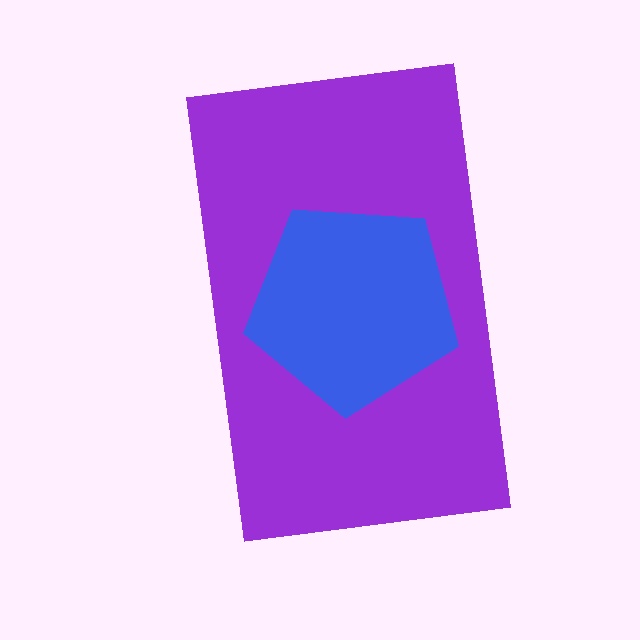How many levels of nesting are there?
2.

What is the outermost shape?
The purple rectangle.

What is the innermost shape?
The blue pentagon.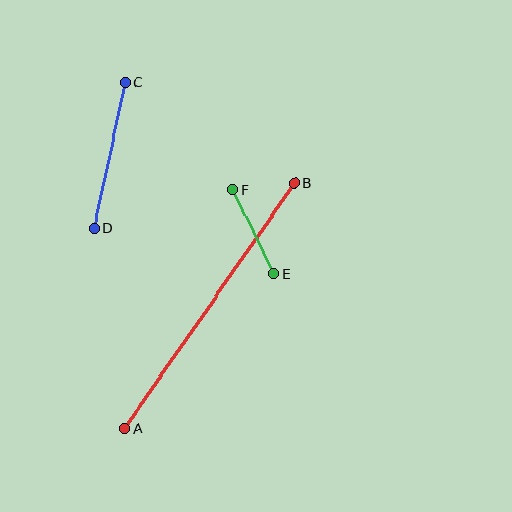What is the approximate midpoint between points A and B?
The midpoint is at approximately (210, 306) pixels.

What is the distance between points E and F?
The distance is approximately 94 pixels.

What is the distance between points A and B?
The distance is approximately 298 pixels.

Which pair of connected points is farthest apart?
Points A and B are farthest apart.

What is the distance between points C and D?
The distance is approximately 149 pixels.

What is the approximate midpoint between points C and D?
The midpoint is at approximately (110, 155) pixels.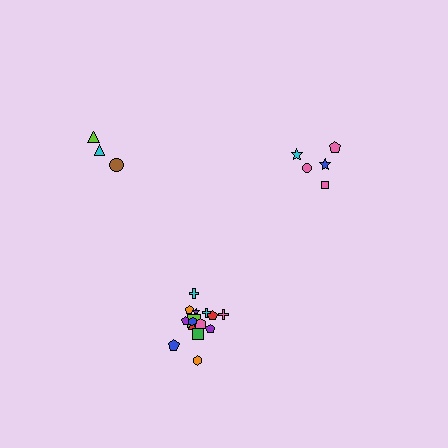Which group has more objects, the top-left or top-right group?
The top-right group.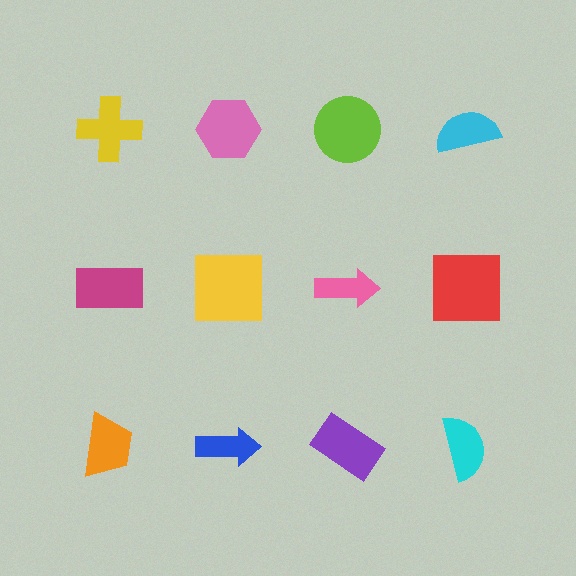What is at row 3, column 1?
An orange trapezoid.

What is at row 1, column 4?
A cyan semicircle.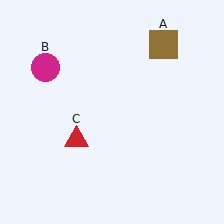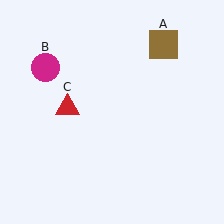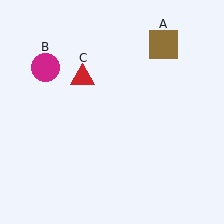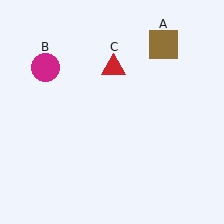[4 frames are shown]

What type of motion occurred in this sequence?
The red triangle (object C) rotated clockwise around the center of the scene.